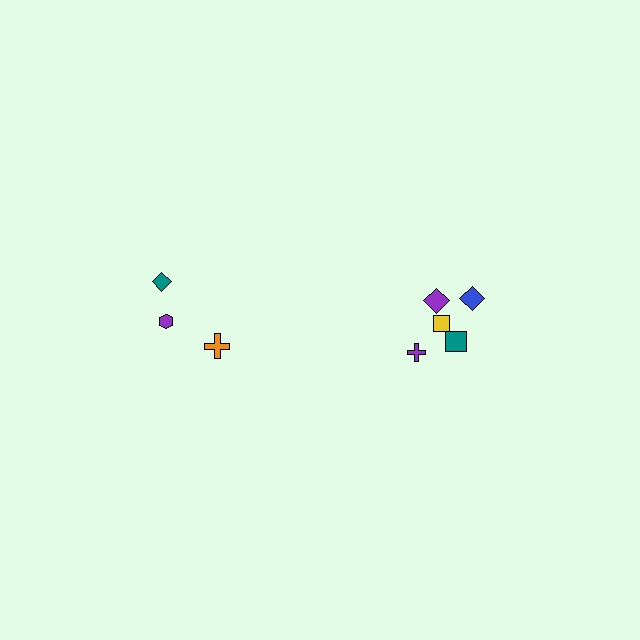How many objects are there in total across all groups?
There are 8 objects.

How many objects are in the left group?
There are 3 objects.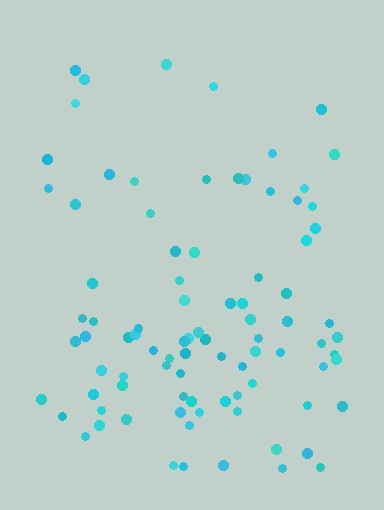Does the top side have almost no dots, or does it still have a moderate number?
Still a moderate number, just noticeably fewer than the bottom.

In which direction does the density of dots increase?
From top to bottom, with the bottom side densest.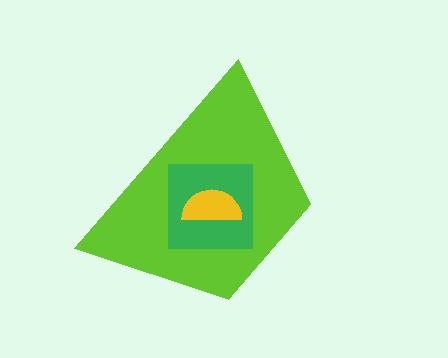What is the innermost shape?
The yellow semicircle.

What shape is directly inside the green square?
The yellow semicircle.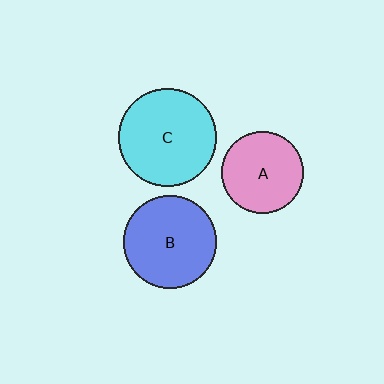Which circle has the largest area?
Circle C (cyan).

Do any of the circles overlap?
No, none of the circles overlap.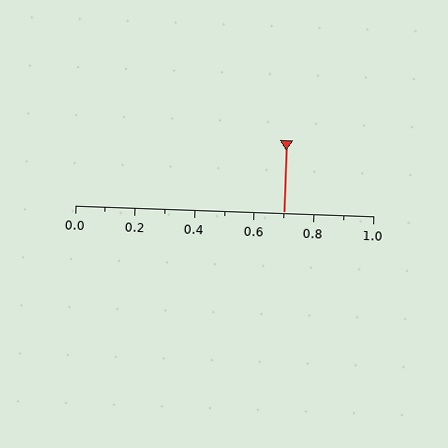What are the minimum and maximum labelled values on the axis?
The axis runs from 0.0 to 1.0.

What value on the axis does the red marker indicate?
The marker indicates approximately 0.7.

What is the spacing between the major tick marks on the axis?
The major ticks are spaced 0.2 apart.